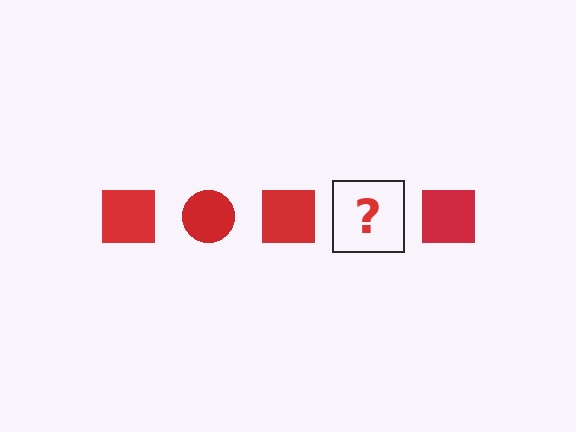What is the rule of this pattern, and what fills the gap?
The rule is that the pattern cycles through square, circle shapes in red. The gap should be filled with a red circle.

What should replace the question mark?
The question mark should be replaced with a red circle.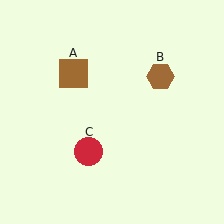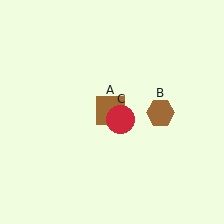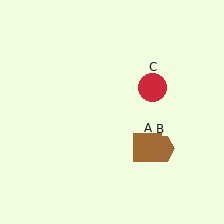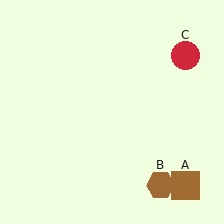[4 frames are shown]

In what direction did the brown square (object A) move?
The brown square (object A) moved down and to the right.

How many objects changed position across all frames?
3 objects changed position: brown square (object A), brown hexagon (object B), red circle (object C).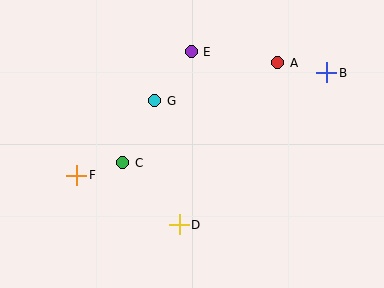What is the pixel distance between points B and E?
The distance between B and E is 137 pixels.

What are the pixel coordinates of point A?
Point A is at (278, 63).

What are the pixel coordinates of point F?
Point F is at (77, 175).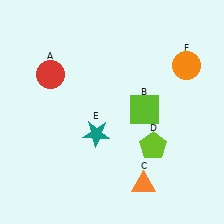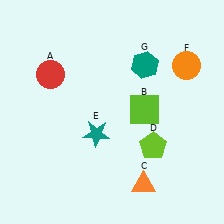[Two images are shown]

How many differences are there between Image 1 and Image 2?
There is 1 difference between the two images.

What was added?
A teal hexagon (G) was added in Image 2.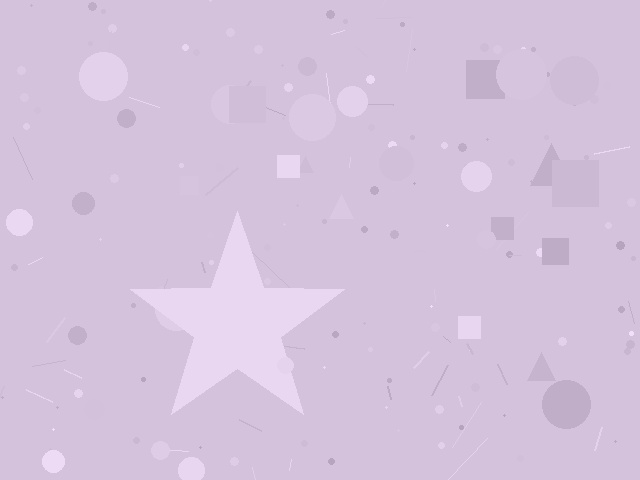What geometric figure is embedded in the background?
A star is embedded in the background.